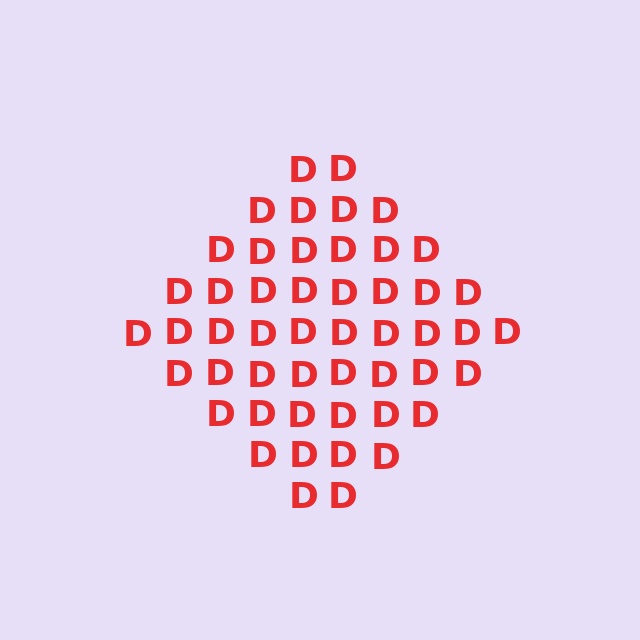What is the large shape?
The large shape is a diamond.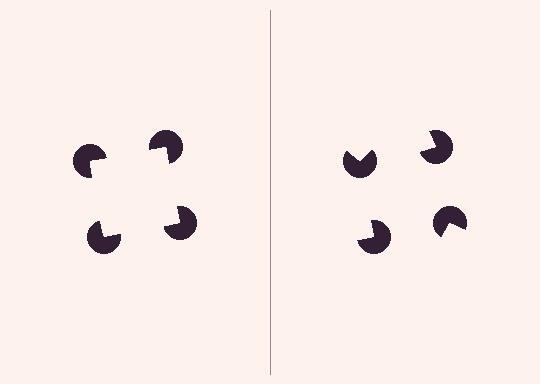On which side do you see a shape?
An illusory square appears on the left side. On the right side the wedge cuts are rotated, so no coherent shape forms.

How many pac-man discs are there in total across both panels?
8 — 4 on each side.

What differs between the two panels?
The pac-man discs are positioned identically on both sides; only the wedge orientations differ. On the left they align to a square; on the right they are misaligned.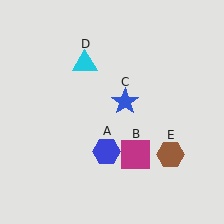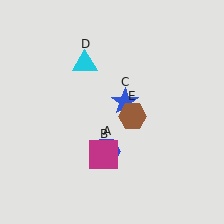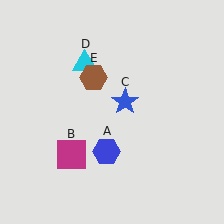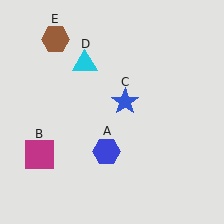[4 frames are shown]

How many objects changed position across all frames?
2 objects changed position: magenta square (object B), brown hexagon (object E).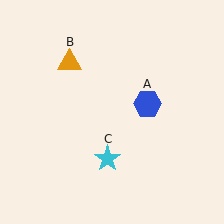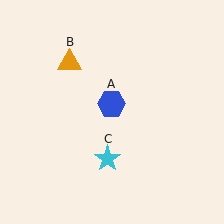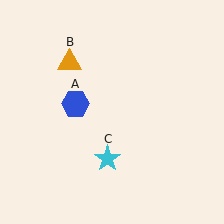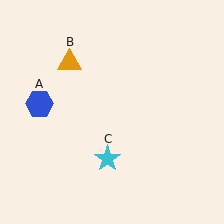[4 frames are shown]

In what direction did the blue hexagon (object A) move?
The blue hexagon (object A) moved left.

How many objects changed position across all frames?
1 object changed position: blue hexagon (object A).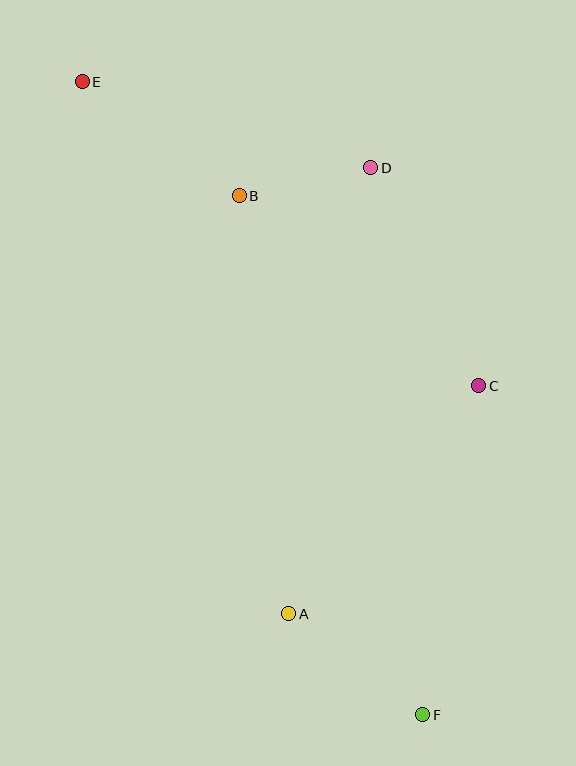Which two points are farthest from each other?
Points E and F are farthest from each other.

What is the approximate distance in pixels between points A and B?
The distance between A and B is approximately 421 pixels.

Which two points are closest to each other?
Points B and D are closest to each other.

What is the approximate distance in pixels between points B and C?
The distance between B and C is approximately 306 pixels.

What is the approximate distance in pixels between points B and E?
The distance between B and E is approximately 194 pixels.